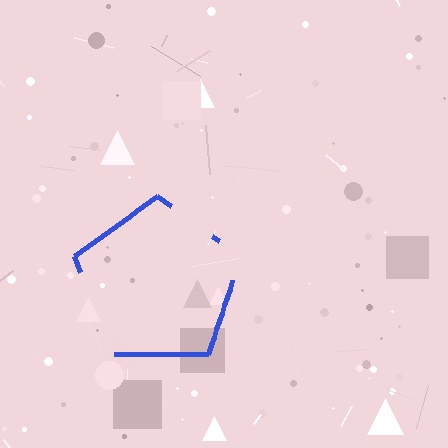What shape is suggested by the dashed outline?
The dashed outline suggests a pentagon.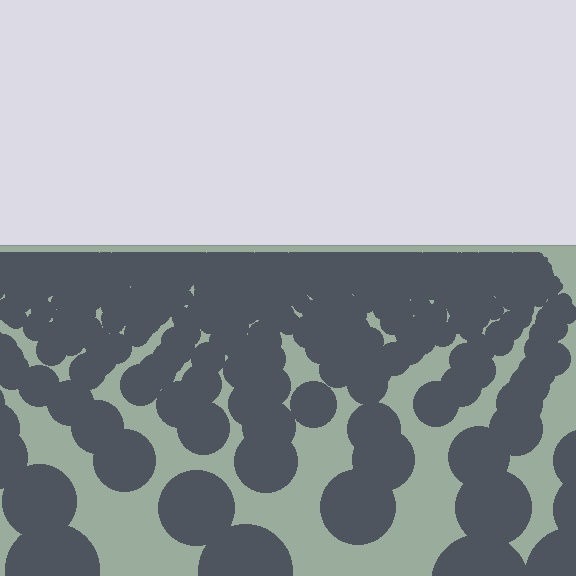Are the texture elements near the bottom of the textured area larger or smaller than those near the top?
Larger. Near the bottom, elements are closer to the viewer and appear at a bigger on-screen size.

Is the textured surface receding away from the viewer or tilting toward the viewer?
The surface is receding away from the viewer. Texture elements get smaller and denser toward the top.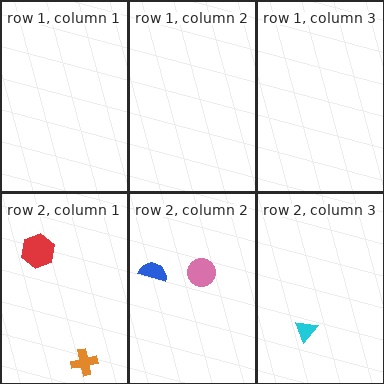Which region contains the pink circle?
The row 2, column 2 region.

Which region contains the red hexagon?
The row 2, column 1 region.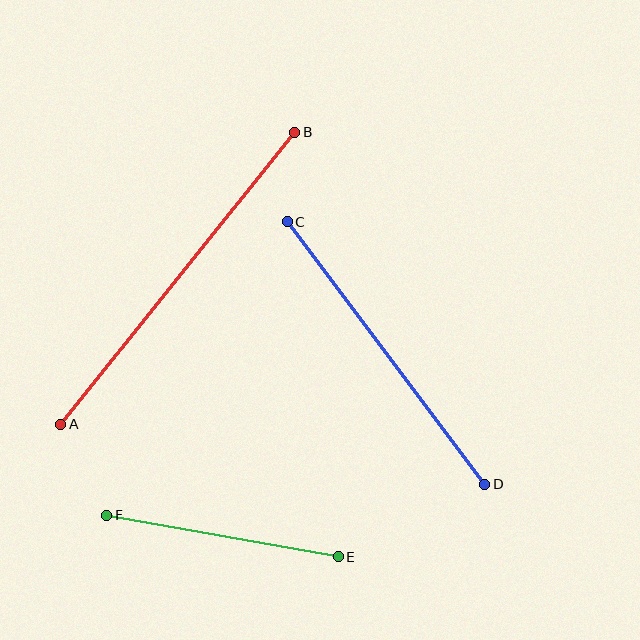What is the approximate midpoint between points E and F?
The midpoint is at approximately (223, 536) pixels.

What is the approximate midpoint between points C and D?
The midpoint is at approximately (386, 353) pixels.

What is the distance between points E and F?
The distance is approximately 235 pixels.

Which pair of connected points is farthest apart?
Points A and B are farthest apart.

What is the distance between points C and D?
The distance is approximately 329 pixels.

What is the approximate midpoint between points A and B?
The midpoint is at approximately (177, 278) pixels.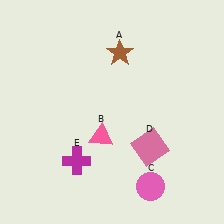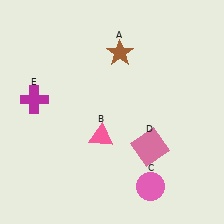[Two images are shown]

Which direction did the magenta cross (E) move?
The magenta cross (E) moved up.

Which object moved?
The magenta cross (E) moved up.